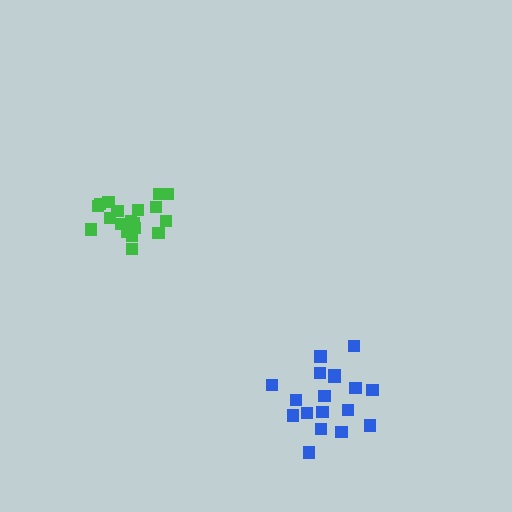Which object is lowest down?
The blue cluster is bottommost.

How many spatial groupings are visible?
There are 2 spatial groupings.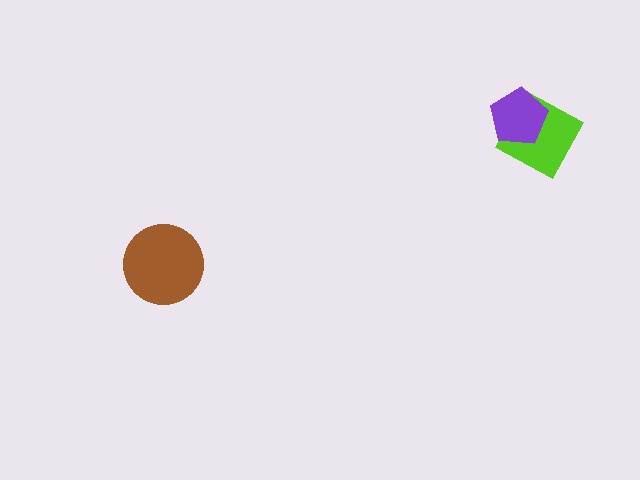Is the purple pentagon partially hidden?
No, no other shape covers it.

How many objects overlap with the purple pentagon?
1 object overlaps with the purple pentagon.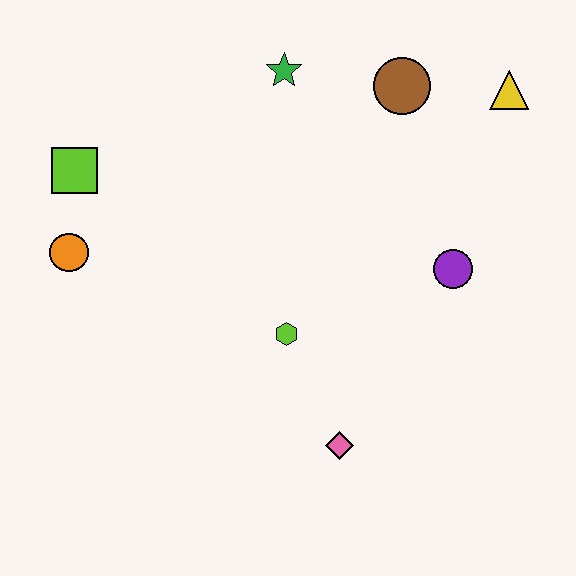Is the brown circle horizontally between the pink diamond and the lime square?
No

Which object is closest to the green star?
The brown circle is closest to the green star.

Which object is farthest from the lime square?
The yellow triangle is farthest from the lime square.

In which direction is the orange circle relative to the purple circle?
The orange circle is to the left of the purple circle.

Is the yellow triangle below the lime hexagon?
No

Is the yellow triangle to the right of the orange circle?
Yes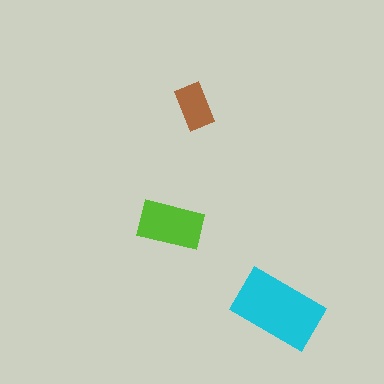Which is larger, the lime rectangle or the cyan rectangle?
The cyan one.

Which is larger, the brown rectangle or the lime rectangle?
The lime one.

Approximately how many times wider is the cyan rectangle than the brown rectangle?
About 2 times wider.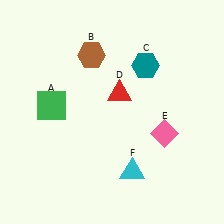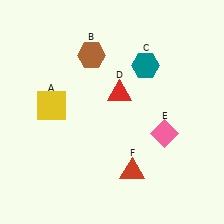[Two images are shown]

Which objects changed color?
A changed from green to yellow. F changed from cyan to red.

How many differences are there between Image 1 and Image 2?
There are 2 differences between the two images.